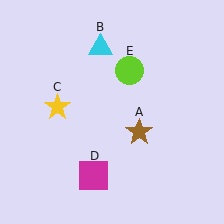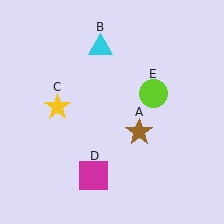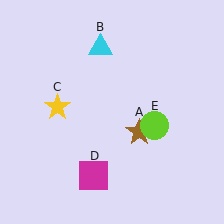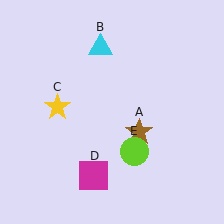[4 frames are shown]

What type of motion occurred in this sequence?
The lime circle (object E) rotated clockwise around the center of the scene.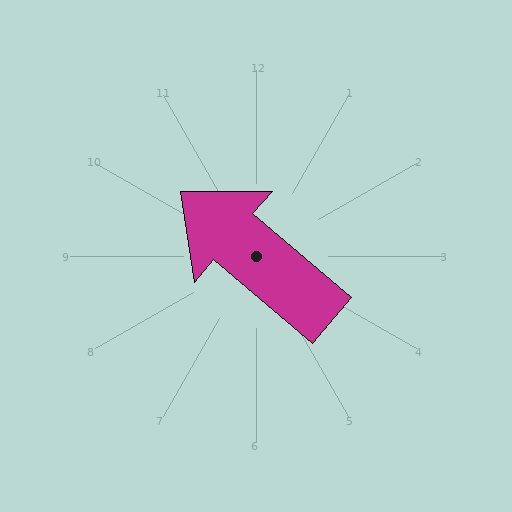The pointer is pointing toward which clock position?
Roughly 10 o'clock.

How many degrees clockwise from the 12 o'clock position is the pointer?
Approximately 310 degrees.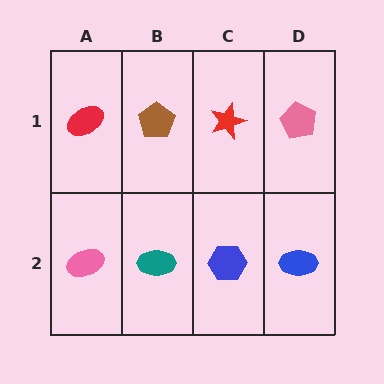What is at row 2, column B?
A teal ellipse.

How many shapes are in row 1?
4 shapes.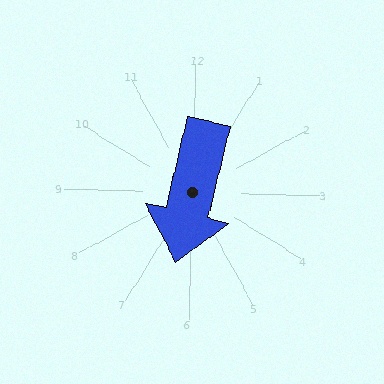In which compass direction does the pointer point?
South.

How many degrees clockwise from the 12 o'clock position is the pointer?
Approximately 192 degrees.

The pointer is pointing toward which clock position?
Roughly 6 o'clock.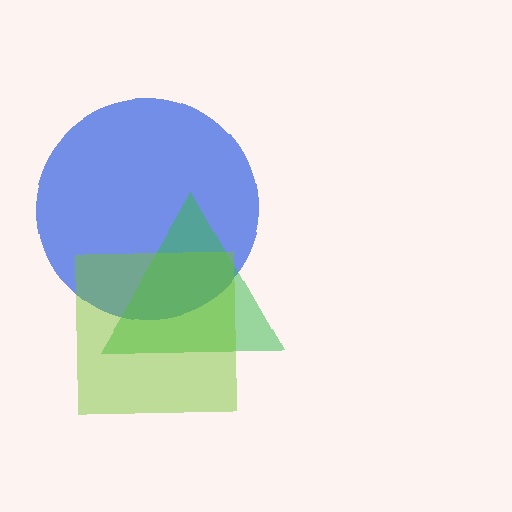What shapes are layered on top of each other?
The layered shapes are: a blue circle, a green triangle, a lime square.